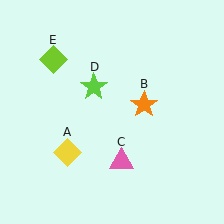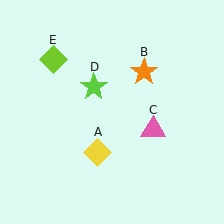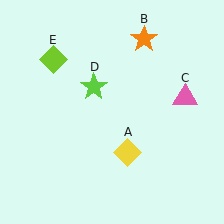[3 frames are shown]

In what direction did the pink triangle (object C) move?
The pink triangle (object C) moved up and to the right.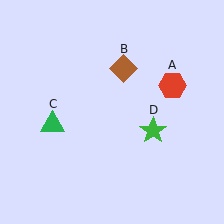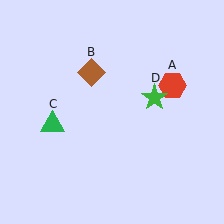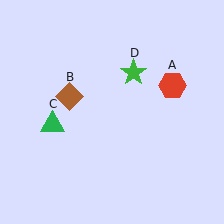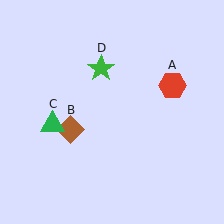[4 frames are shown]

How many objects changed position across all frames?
2 objects changed position: brown diamond (object B), green star (object D).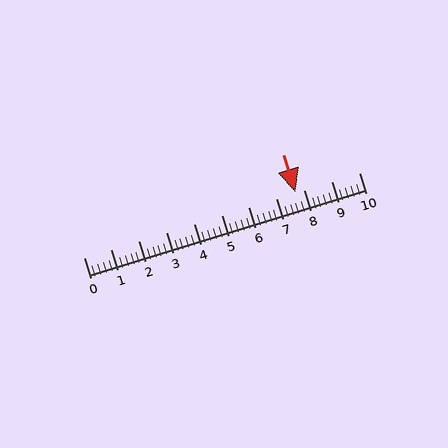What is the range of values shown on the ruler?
The ruler shows values from 0 to 10.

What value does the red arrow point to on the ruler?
The red arrow points to approximately 7.7.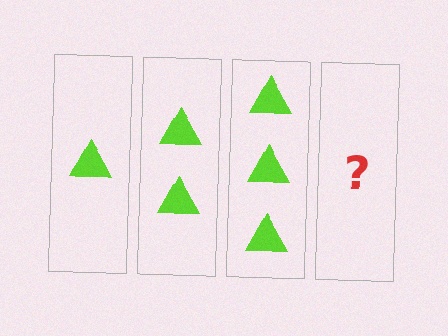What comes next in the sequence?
The next element should be 4 triangles.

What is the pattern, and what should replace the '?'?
The pattern is that each step adds one more triangle. The '?' should be 4 triangles.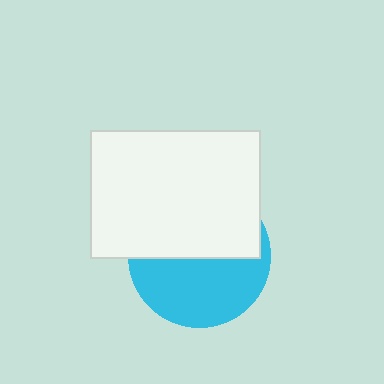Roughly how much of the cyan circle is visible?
About half of it is visible (roughly 48%).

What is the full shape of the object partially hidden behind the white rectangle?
The partially hidden object is a cyan circle.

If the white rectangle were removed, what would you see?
You would see the complete cyan circle.